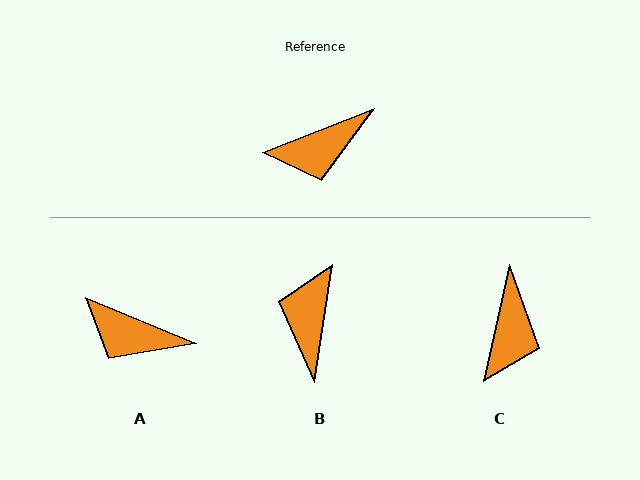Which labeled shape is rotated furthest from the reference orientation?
B, about 120 degrees away.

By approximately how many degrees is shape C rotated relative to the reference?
Approximately 56 degrees counter-clockwise.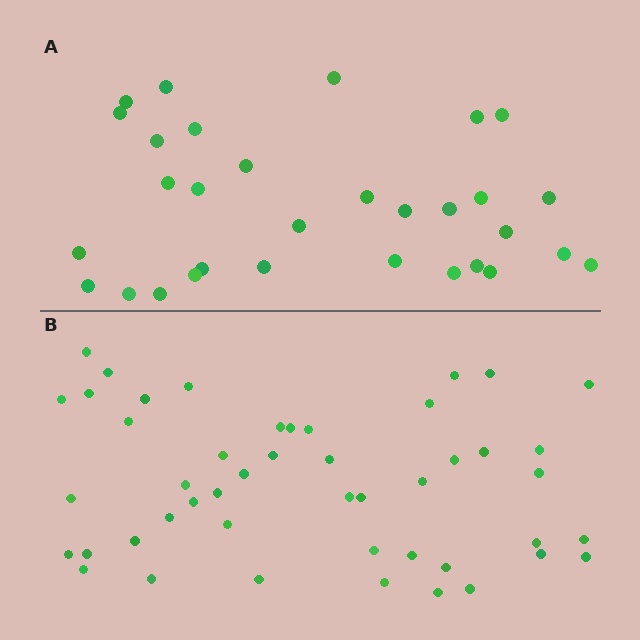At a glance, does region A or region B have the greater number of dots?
Region B (the bottom region) has more dots.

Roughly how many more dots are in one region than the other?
Region B has approximately 15 more dots than region A.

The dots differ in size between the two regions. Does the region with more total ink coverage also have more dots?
No. Region A has more total ink coverage because its dots are larger, but region B actually contains more individual dots. Total area can be misleading — the number of items is what matters here.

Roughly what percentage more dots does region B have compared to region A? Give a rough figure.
About 50% more.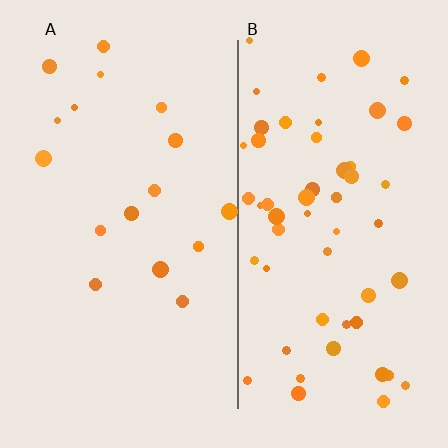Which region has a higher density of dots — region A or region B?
B (the right).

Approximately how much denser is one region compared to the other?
Approximately 3.3× — region B over region A.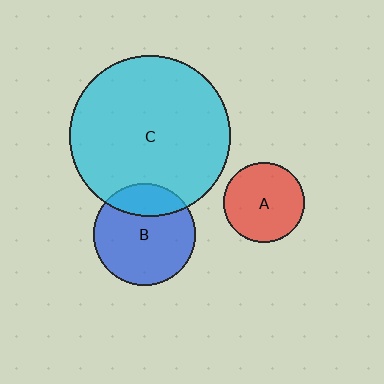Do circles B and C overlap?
Yes.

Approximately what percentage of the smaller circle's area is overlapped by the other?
Approximately 25%.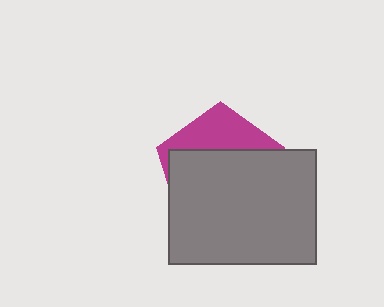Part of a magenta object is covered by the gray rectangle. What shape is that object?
It is a pentagon.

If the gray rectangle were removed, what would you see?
You would see the complete magenta pentagon.